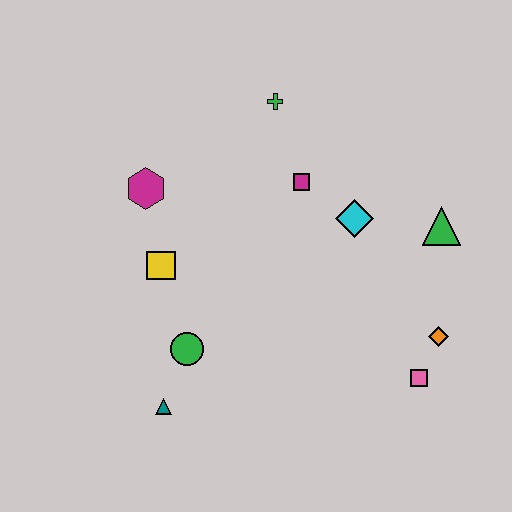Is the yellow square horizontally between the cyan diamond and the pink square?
No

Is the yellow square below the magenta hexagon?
Yes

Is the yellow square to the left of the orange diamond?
Yes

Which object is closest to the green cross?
The magenta square is closest to the green cross.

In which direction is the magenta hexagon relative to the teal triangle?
The magenta hexagon is above the teal triangle.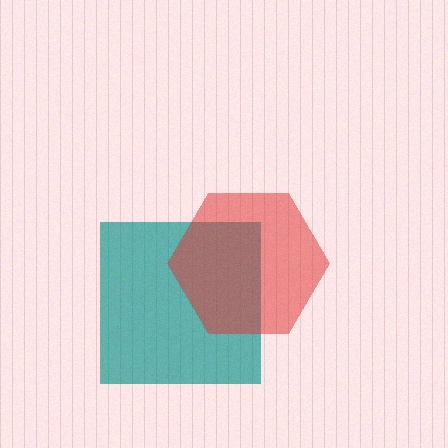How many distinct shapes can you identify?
There are 2 distinct shapes: a teal square, a red hexagon.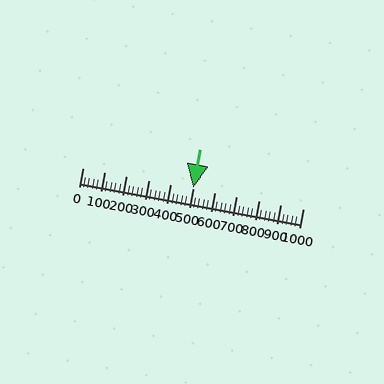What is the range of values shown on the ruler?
The ruler shows values from 0 to 1000.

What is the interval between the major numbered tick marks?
The major tick marks are spaced 100 units apart.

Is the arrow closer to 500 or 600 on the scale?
The arrow is closer to 500.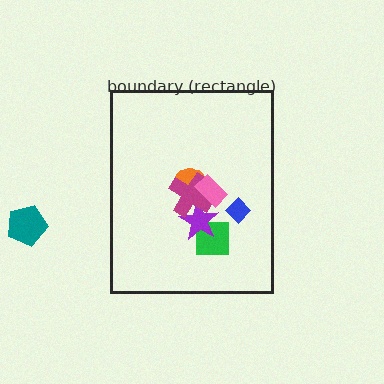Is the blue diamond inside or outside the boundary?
Inside.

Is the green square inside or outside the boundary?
Inside.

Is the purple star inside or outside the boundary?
Inside.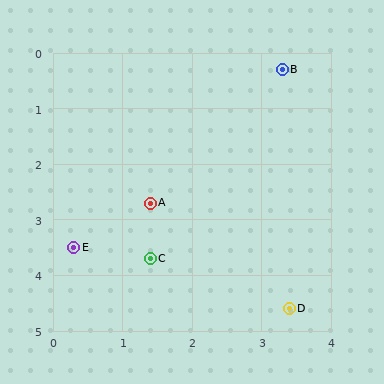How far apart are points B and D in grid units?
Points B and D are about 4.3 grid units apart.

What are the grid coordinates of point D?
Point D is at approximately (3.4, 4.6).